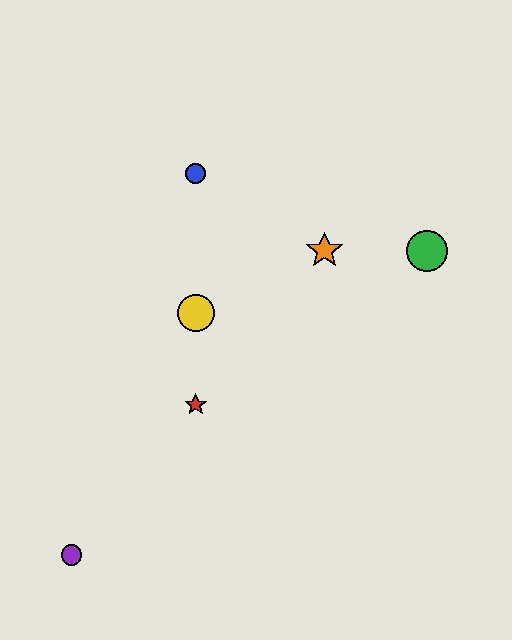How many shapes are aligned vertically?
3 shapes (the red star, the blue circle, the yellow circle) are aligned vertically.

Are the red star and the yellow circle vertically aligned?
Yes, both are at x≈196.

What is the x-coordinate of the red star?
The red star is at x≈196.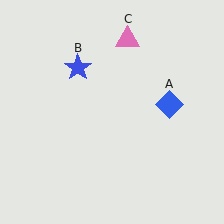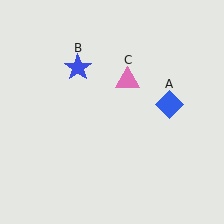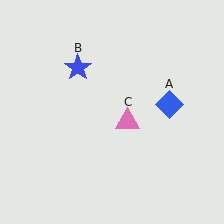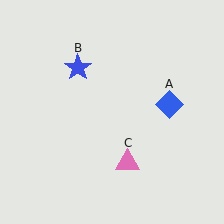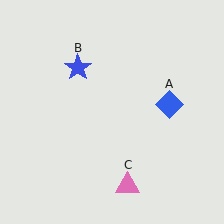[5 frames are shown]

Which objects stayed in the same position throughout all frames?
Blue diamond (object A) and blue star (object B) remained stationary.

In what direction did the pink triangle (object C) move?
The pink triangle (object C) moved down.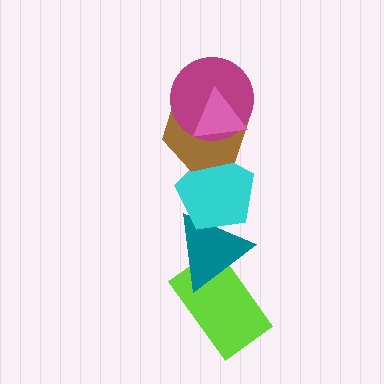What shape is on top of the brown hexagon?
The magenta circle is on top of the brown hexagon.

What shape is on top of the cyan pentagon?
The brown hexagon is on top of the cyan pentagon.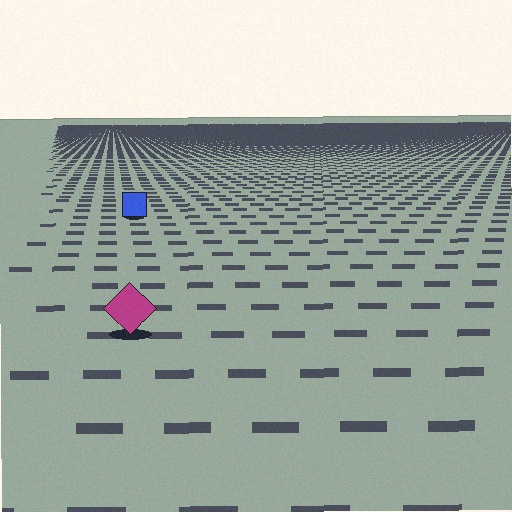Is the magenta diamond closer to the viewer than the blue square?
Yes. The magenta diamond is closer — you can tell from the texture gradient: the ground texture is coarser near it.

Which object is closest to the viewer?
The magenta diamond is closest. The texture marks near it are larger and more spread out.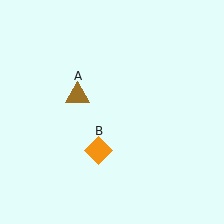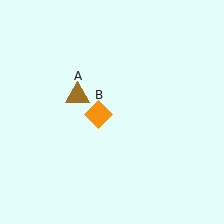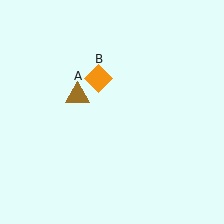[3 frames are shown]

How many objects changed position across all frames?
1 object changed position: orange diamond (object B).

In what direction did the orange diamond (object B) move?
The orange diamond (object B) moved up.